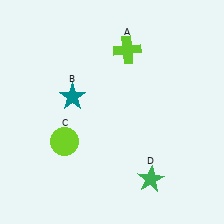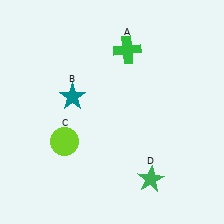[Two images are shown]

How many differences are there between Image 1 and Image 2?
There is 1 difference between the two images.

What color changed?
The cross (A) changed from lime in Image 1 to green in Image 2.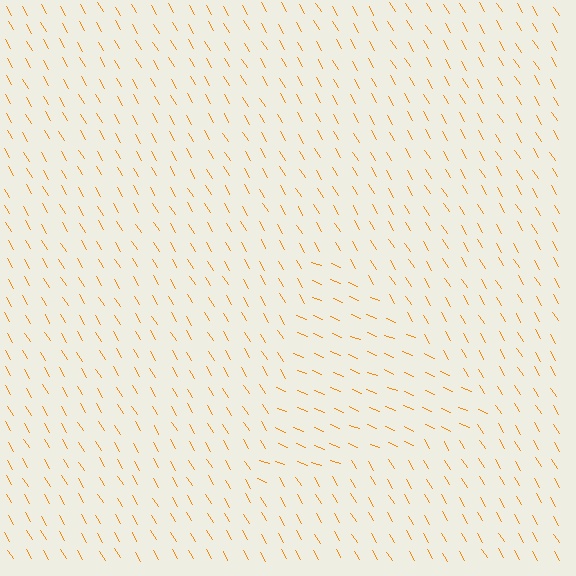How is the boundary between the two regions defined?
The boundary is defined purely by a change in line orientation (approximately 37 degrees difference). All lines are the same color and thickness.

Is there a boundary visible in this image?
Yes, there is a texture boundary formed by a change in line orientation.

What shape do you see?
I see a triangle.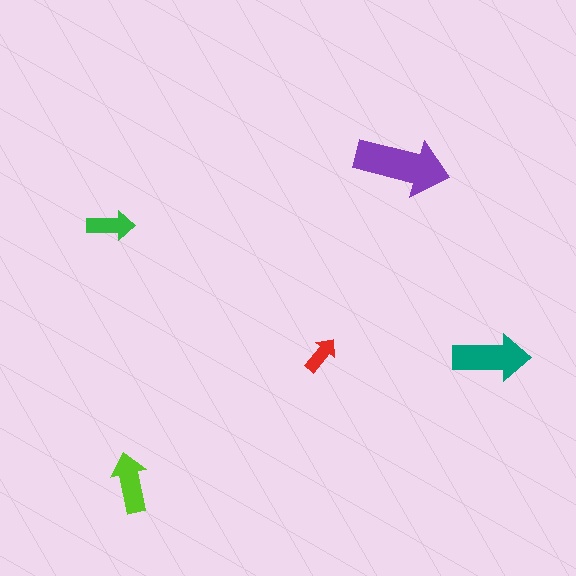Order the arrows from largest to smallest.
the purple one, the teal one, the lime one, the green one, the red one.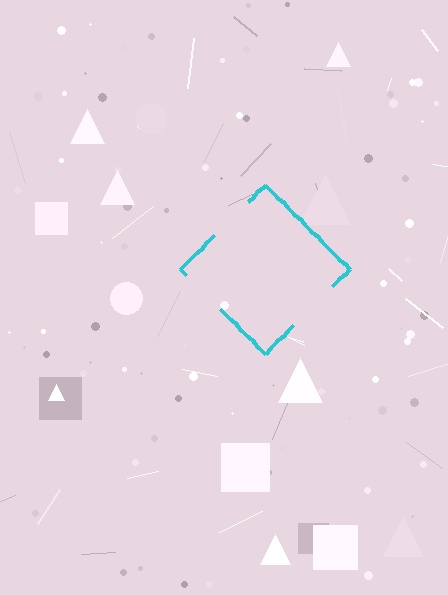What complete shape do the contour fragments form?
The contour fragments form a diamond.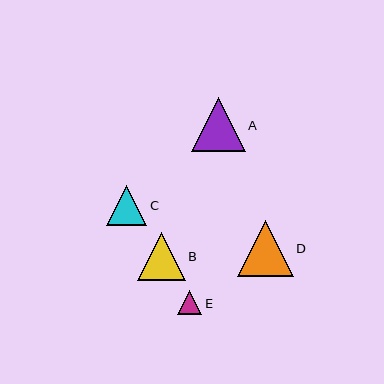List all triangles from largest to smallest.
From largest to smallest: D, A, B, C, E.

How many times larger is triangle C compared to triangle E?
Triangle C is approximately 1.7 times the size of triangle E.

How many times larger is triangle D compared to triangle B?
Triangle D is approximately 1.2 times the size of triangle B.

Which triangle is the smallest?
Triangle E is the smallest with a size of approximately 24 pixels.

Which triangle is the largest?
Triangle D is the largest with a size of approximately 55 pixels.